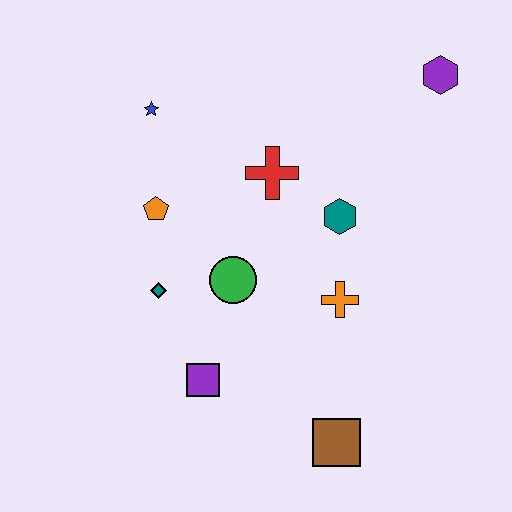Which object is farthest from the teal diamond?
The purple hexagon is farthest from the teal diamond.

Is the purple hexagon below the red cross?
No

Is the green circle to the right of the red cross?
No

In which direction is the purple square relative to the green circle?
The purple square is below the green circle.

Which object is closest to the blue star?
The orange pentagon is closest to the blue star.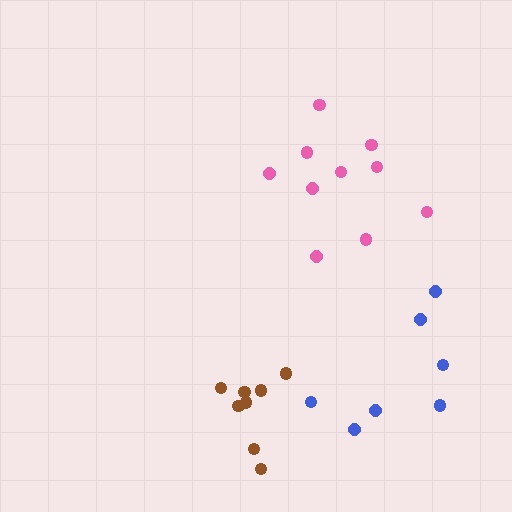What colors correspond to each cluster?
The clusters are colored: pink, brown, blue.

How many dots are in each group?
Group 1: 10 dots, Group 2: 8 dots, Group 3: 7 dots (25 total).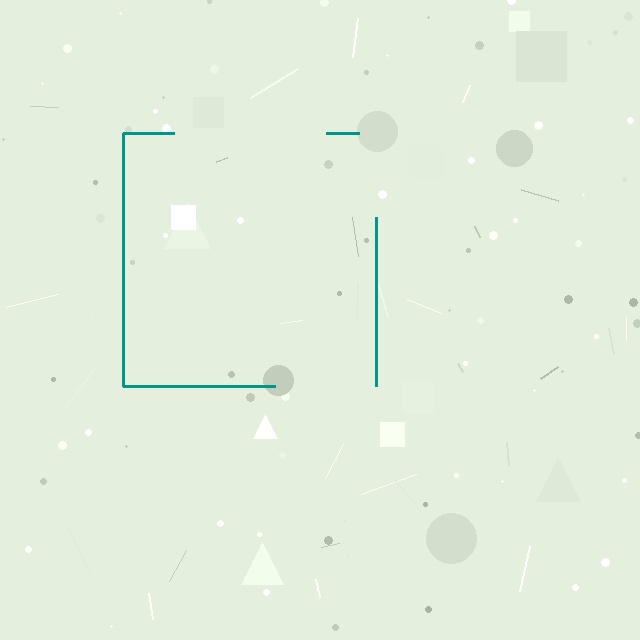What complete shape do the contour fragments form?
The contour fragments form a square.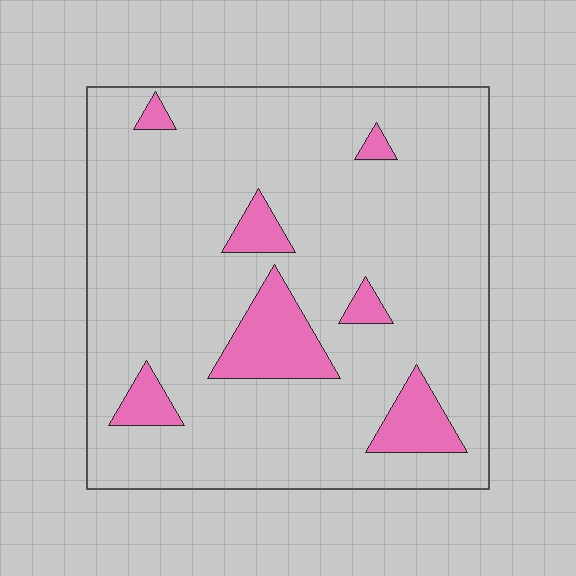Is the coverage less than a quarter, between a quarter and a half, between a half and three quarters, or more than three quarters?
Less than a quarter.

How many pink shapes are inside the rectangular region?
7.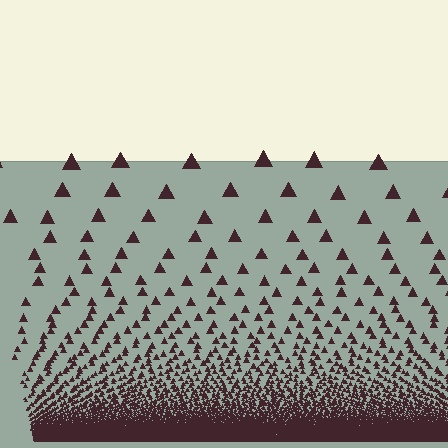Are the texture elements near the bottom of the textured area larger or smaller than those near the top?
Smaller. The gradient is inverted — elements near the bottom are smaller and denser.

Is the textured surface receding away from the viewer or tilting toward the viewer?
The surface appears to tilt toward the viewer. Texture elements get larger and sparser toward the top.